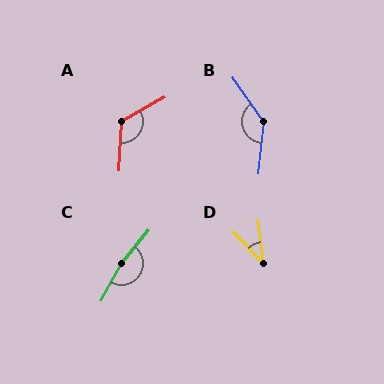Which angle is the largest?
C, at approximately 169 degrees.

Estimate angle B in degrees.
Approximately 140 degrees.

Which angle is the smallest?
D, at approximately 37 degrees.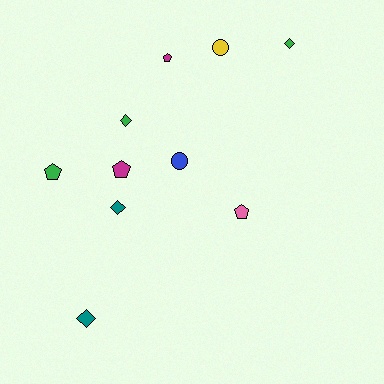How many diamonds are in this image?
There are 4 diamonds.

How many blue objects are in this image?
There is 1 blue object.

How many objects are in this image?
There are 10 objects.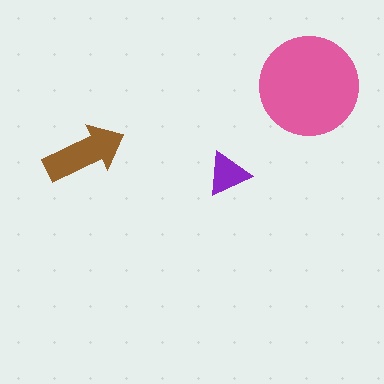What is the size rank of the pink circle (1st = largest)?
1st.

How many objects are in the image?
There are 3 objects in the image.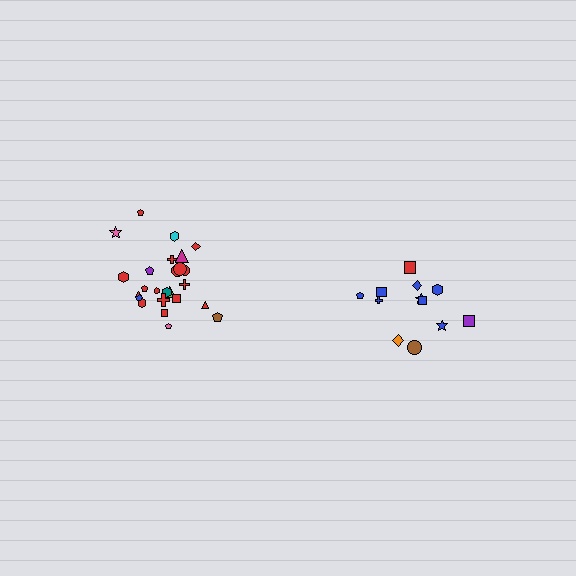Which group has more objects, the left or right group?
The left group.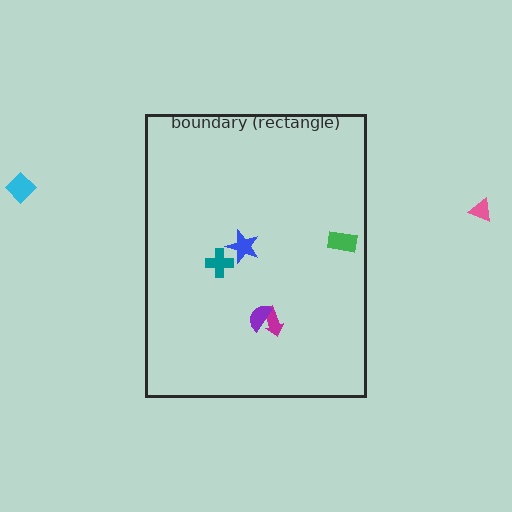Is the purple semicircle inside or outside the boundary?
Inside.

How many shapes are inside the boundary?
5 inside, 2 outside.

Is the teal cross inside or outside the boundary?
Inside.